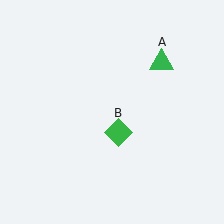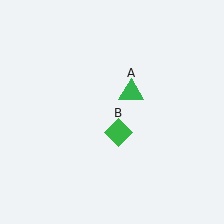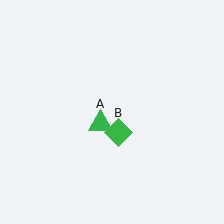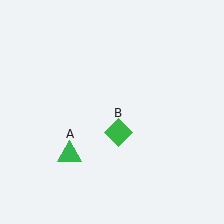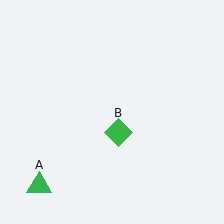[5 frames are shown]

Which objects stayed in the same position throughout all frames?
Green diamond (object B) remained stationary.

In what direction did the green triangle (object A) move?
The green triangle (object A) moved down and to the left.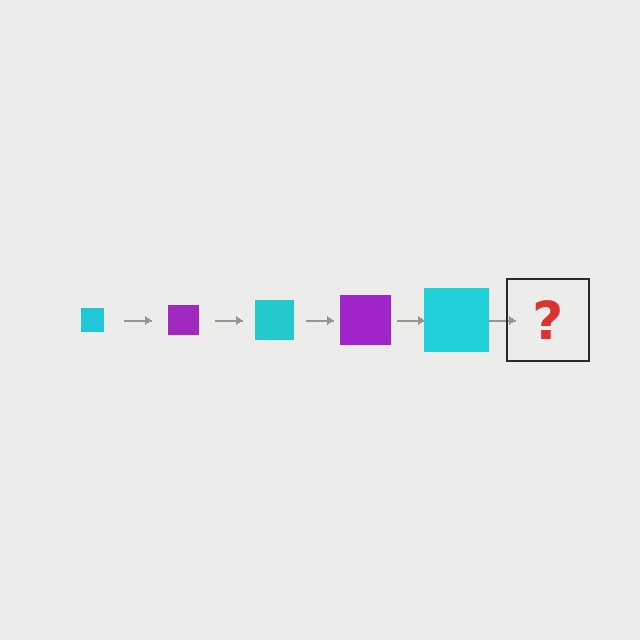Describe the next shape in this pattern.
It should be a purple square, larger than the previous one.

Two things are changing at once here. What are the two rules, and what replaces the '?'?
The two rules are that the square grows larger each step and the color cycles through cyan and purple. The '?' should be a purple square, larger than the previous one.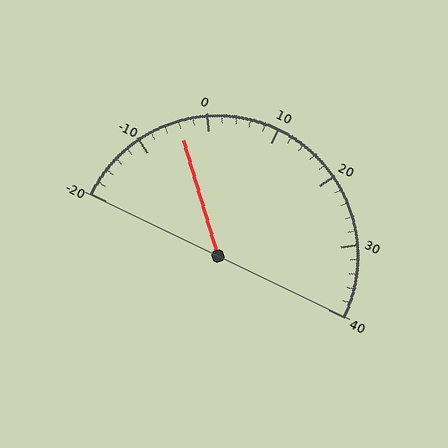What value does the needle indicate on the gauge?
The needle indicates approximately -4.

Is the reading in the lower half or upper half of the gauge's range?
The reading is in the lower half of the range (-20 to 40).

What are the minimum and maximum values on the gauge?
The gauge ranges from -20 to 40.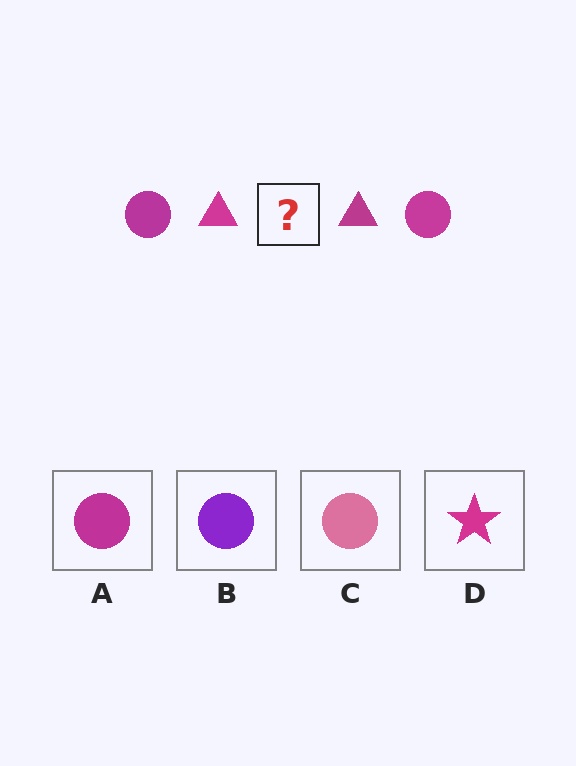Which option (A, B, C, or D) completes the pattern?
A.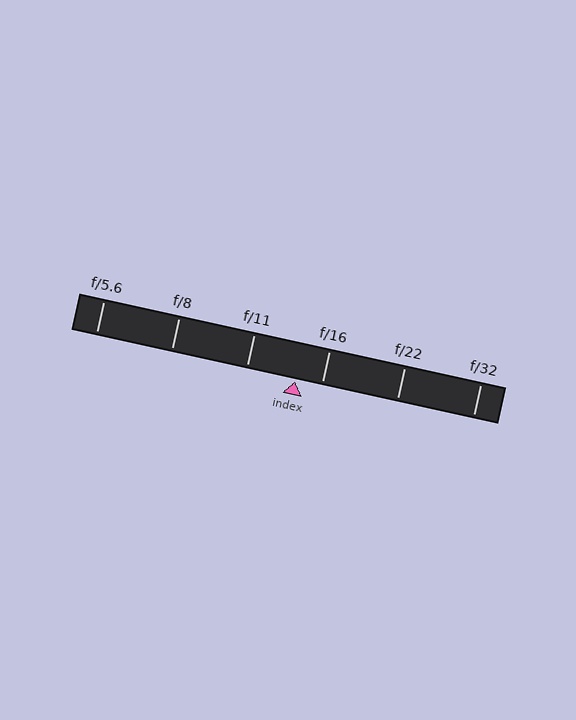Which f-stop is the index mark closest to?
The index mark is closest to f/16.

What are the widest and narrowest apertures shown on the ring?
The widest aperture shown is f/5.6 and the narrowest is f/32.